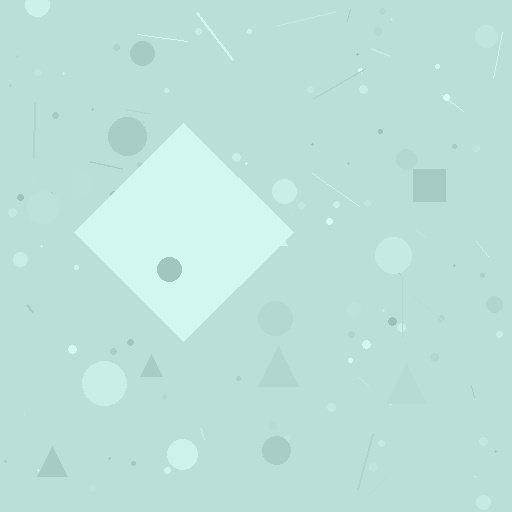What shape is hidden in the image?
A diamond is hidden in the image.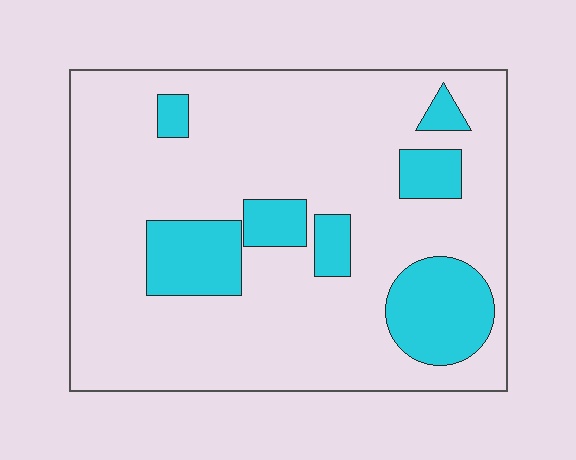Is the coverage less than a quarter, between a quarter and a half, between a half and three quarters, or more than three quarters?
Less than a quarter.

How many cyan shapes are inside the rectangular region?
7.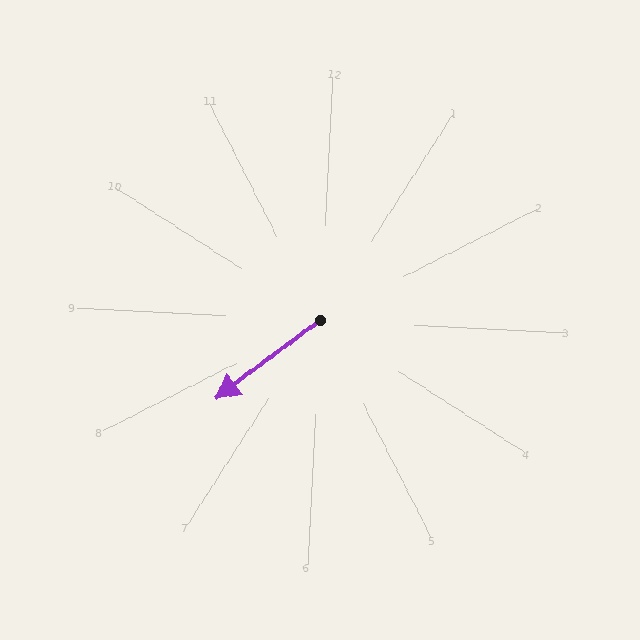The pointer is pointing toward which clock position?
Roughly 8 o'clock.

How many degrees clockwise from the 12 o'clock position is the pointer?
Approximately 230 degrees.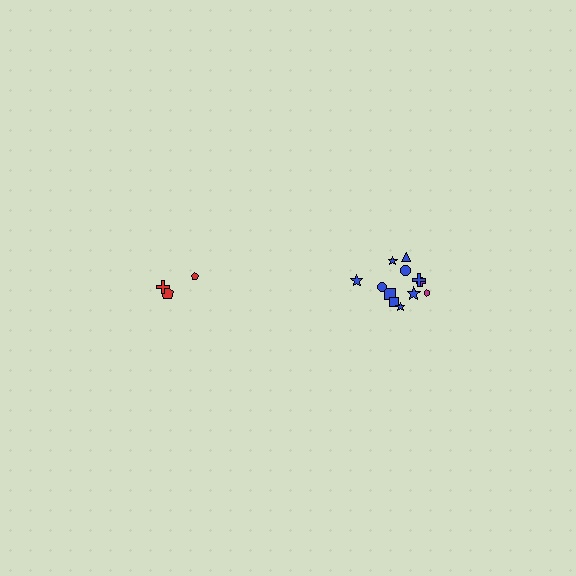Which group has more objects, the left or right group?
The right group.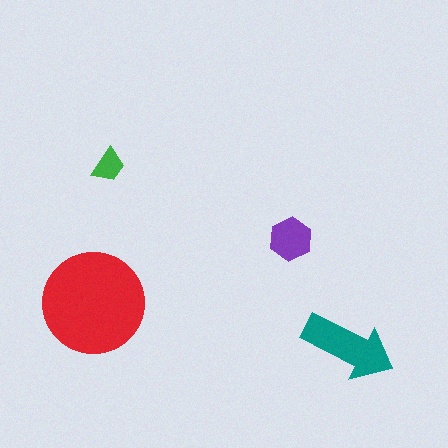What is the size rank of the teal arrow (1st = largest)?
2nd.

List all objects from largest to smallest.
The red circle, the teal arrow, the purple hexagon, the green trapezoid.